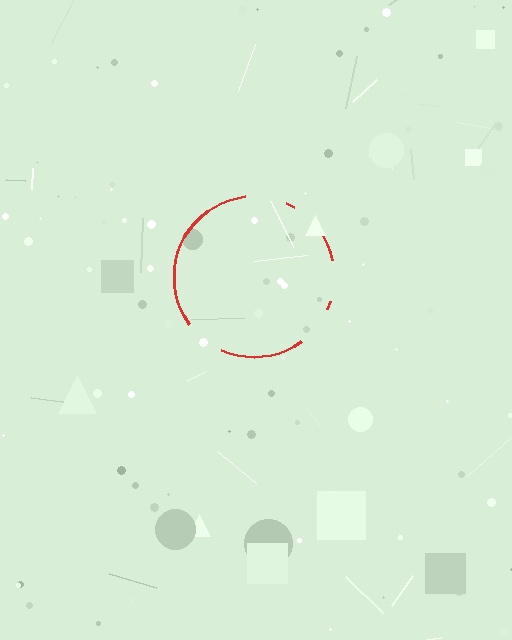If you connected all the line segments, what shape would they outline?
They would outline a circle.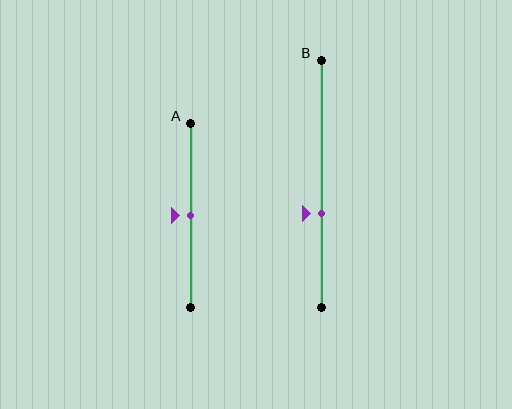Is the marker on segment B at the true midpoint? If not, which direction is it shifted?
No, the marker on segment B is shifted downward by about 12% of the segment length.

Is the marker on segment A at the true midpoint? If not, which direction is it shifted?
Yes, the marker on segment A is at the true midpoint.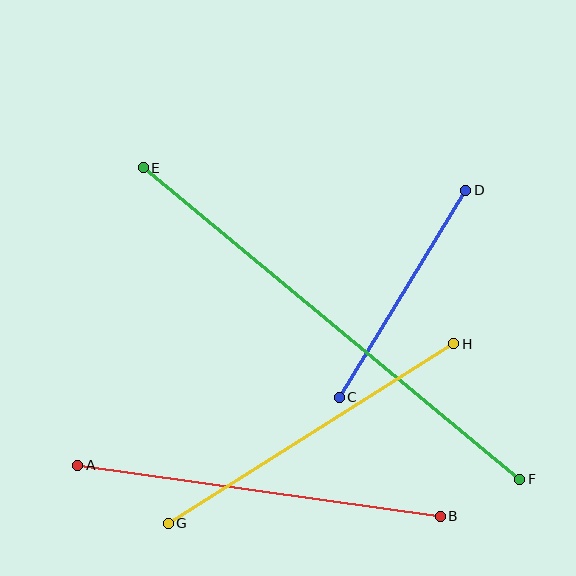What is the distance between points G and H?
The distance is approximately 337 pixels.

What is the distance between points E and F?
The distance is approximately 489 pixels.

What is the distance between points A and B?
The distance is approximately 366 pixels.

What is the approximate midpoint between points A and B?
The midpoint is at approximately (259, 491) pixels.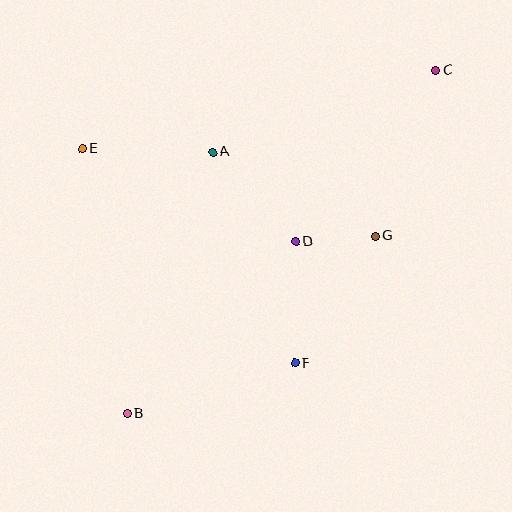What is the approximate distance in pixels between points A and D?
The distance between A and D is approximately 122 pixels.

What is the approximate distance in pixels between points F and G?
The distance between F and G is approximately 151 pixels.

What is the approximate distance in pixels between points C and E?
The distance between C and E is approximately 362 pixels.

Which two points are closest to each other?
Points D and G are closest to each other.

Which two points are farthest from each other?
Points B and C are farthest from each other.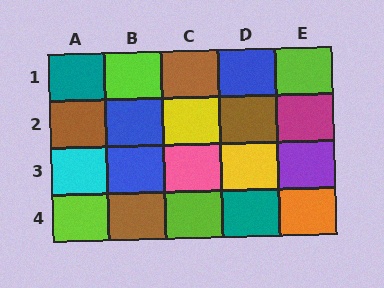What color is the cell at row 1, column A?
Teal.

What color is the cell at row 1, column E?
Lime.